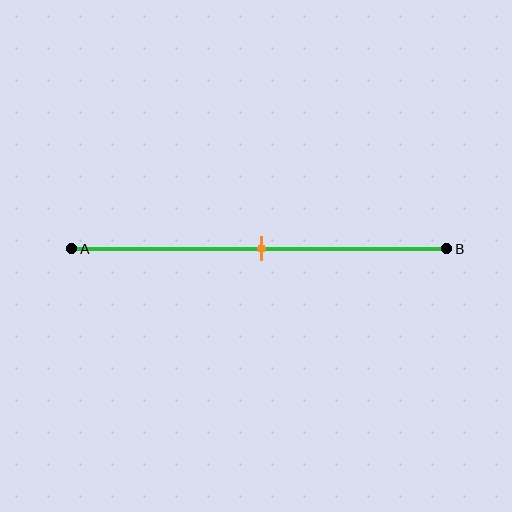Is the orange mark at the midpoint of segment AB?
Yes, the mark is approximately at the midpoint.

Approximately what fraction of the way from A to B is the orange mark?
The orange mark is approximately 50% of the way from A to B.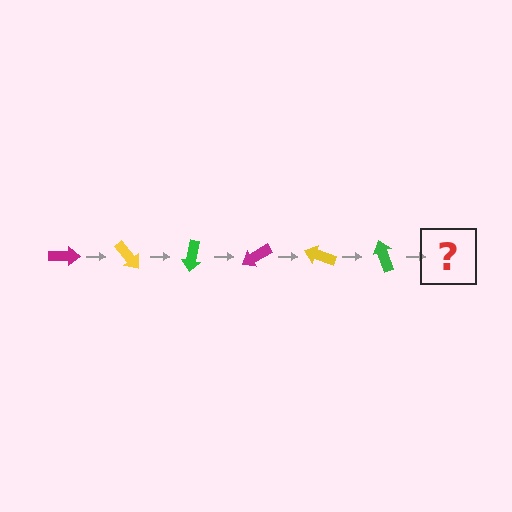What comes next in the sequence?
The next element should be a magenta arrow, rotated 300 degrees from the start.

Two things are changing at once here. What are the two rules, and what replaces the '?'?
The two rules are that it rotates 50 degrees each step and the color cycles through magenta, yellow, and green. The '?' should be a magenta arrow, rotated 300 degrees from the start.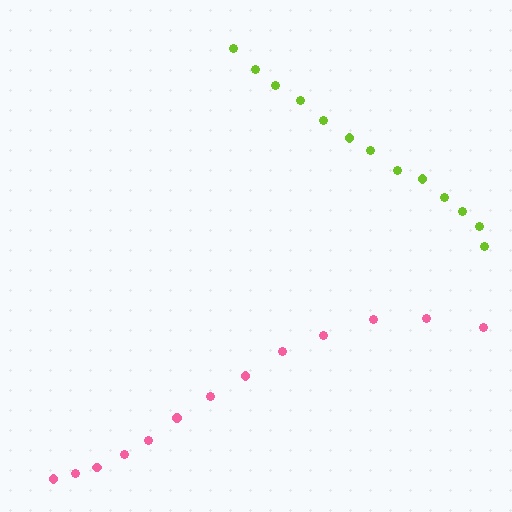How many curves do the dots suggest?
There are 2 distinct paths.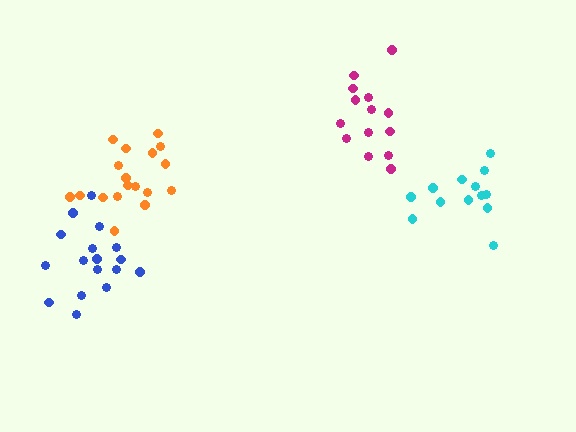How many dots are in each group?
Group 1: 17 dots, Group 2: 14 dots, Group 3: 18 dots, Group 4: 13 dots (62 total).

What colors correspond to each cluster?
The clusters are colored: blue, magenta, orange, cyan.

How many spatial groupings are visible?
There are 4 spatial groupings.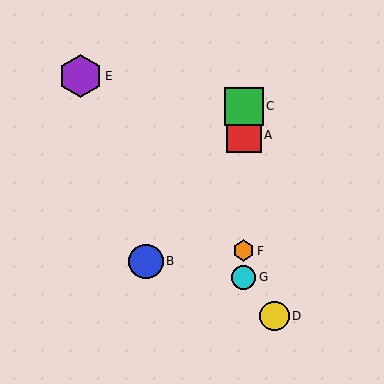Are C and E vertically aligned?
No, C is at x≈244 and E is at x≈80.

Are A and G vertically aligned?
Yes, both are at x≈244.